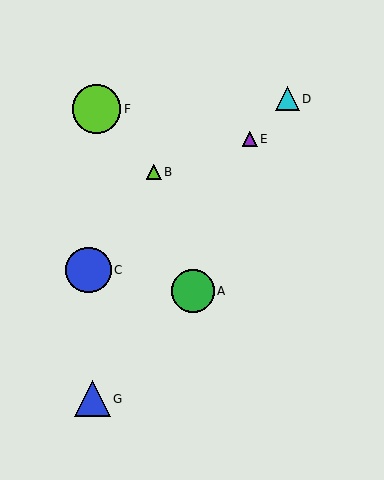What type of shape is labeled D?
Shape D is a cyan triangle.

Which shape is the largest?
The lime circle (labeled F) is the largest.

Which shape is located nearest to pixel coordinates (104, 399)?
The blue triangle (labeled G) at (93, 399) is nearest to that location.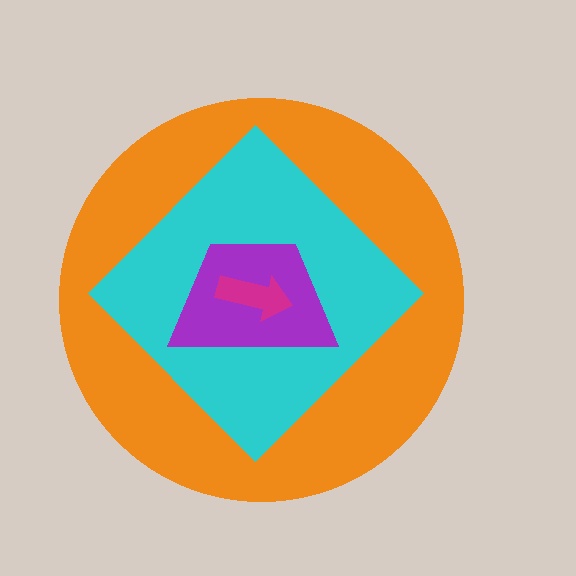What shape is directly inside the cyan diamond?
The purple trapezoid.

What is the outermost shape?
The orange circle.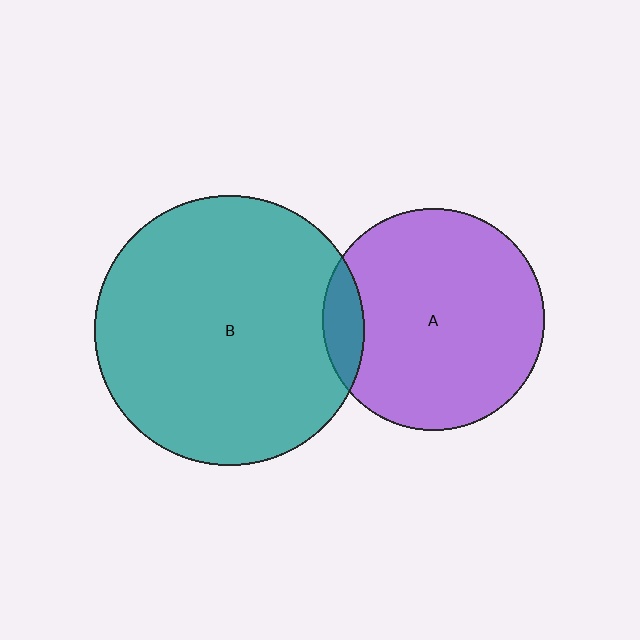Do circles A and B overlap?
Yes.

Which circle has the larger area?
Circle B (teal).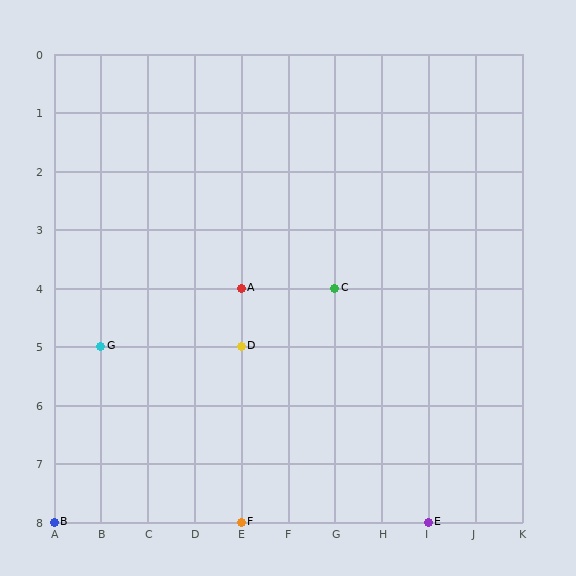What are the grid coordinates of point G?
Point G is at grid coordinates (B, 5).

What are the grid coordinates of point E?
Point E is at grid coordinates (I, 8).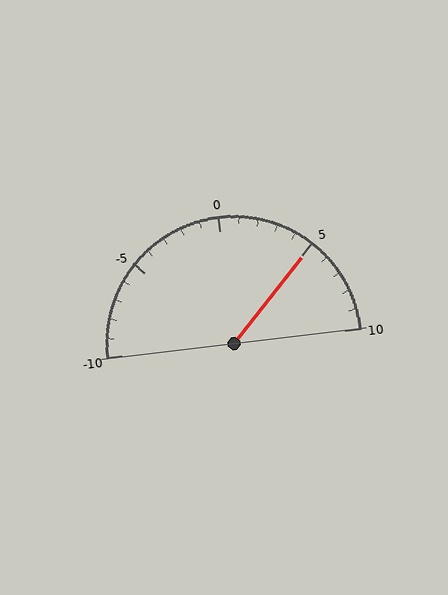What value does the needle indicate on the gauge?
The needle indicates approximately 5.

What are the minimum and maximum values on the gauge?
The gauge ranges from -10 to 10.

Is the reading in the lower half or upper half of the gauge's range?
The reading is in the upper half of the range (-10 to 10).